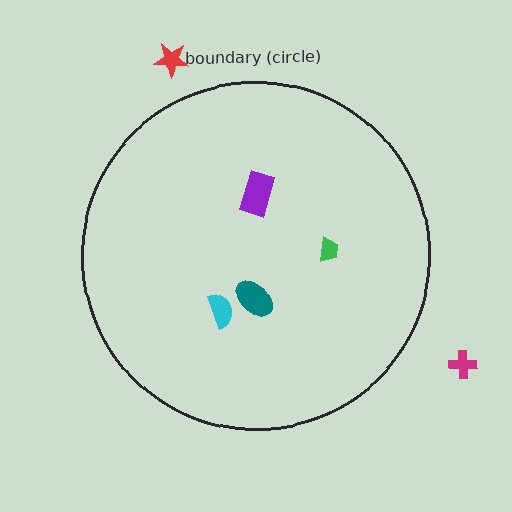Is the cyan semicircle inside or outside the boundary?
Inside.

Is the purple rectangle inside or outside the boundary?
Inside.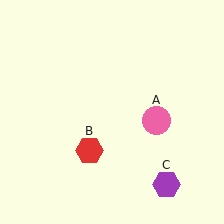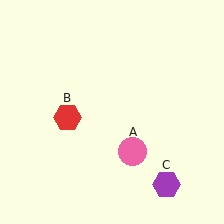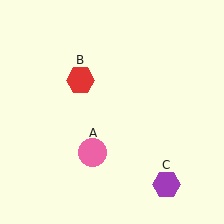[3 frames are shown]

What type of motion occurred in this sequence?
The pink circle (object A), red hexagon (object B) rotated clockwise around the center of the scene.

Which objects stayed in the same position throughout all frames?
Purple hexagon (object C) remained stationary.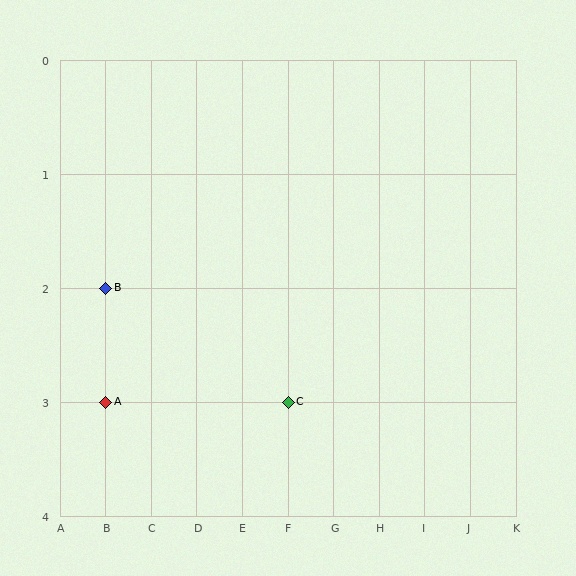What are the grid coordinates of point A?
Point A is at grid coordinates (B, 3).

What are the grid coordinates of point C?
Point C is at grid coordinates (F, 3).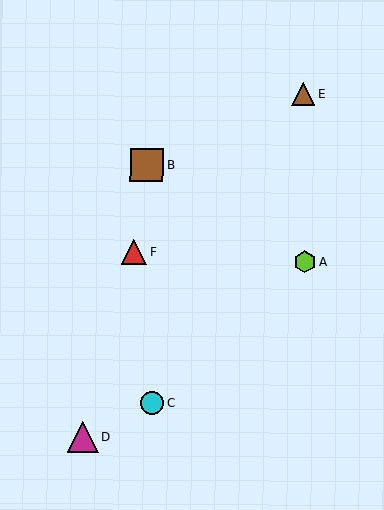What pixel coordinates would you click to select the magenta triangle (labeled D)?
Click at (82, 438) to select the magenta triangle D.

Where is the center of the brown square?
The center of the brown square is at (147, 165).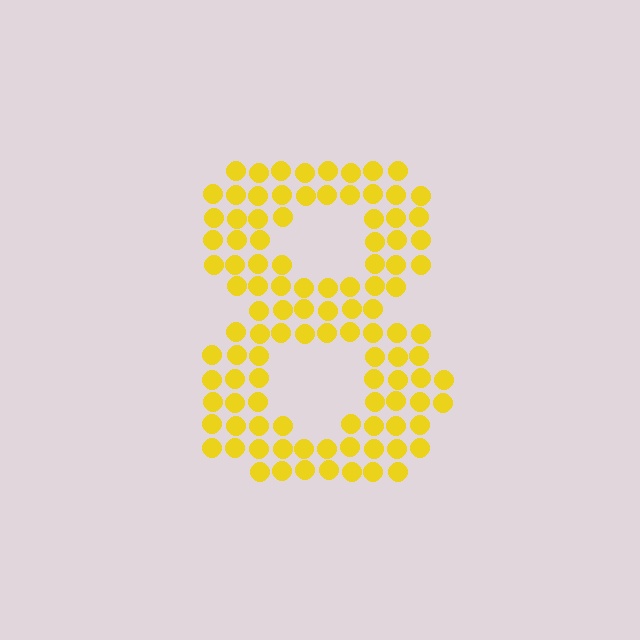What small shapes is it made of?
It is made of small circles.